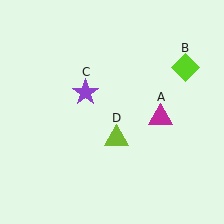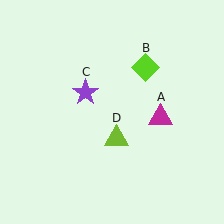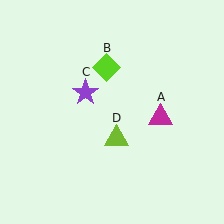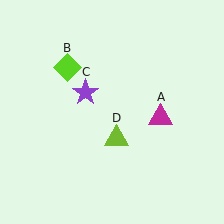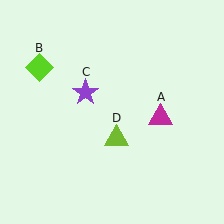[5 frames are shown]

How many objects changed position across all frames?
1 object changed position: lime diamond (object B).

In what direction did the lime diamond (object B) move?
The lime diamond (object B) moved left.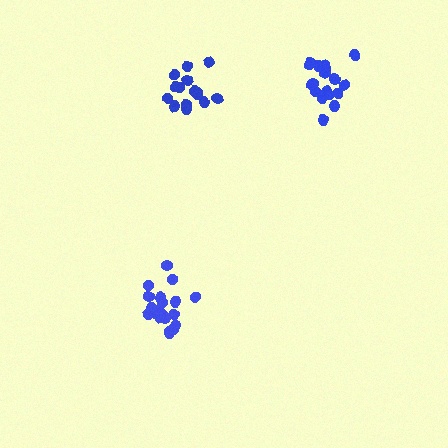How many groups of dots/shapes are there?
There are 3 groups.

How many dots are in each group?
Group 1: 15 dots, Group 2: 19 dots, Group 3: 19 dots (53 total).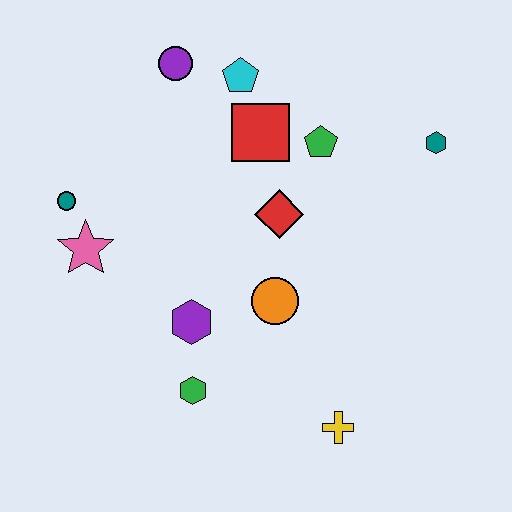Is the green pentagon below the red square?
Yes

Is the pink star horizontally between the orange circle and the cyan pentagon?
No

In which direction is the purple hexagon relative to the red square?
The purple hexagon is below the red square.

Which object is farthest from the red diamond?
The yellow cross is farthest from the red diamond.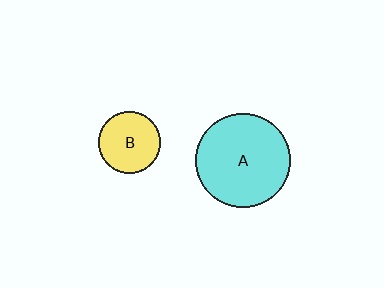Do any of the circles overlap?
No, none of the circles overlap.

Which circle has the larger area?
Circle A (cyan).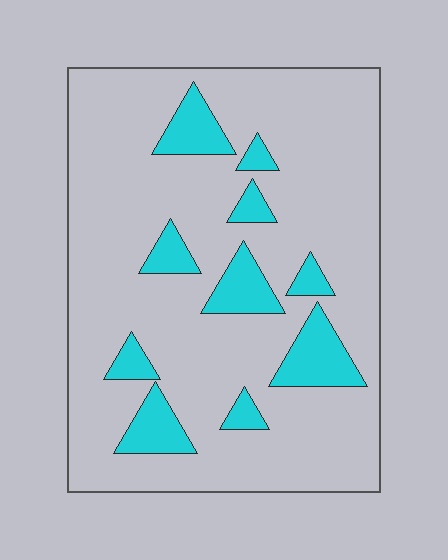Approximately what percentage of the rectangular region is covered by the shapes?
Approximately 15%.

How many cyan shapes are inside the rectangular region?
10.